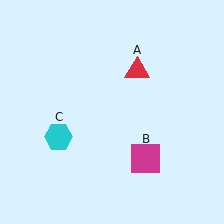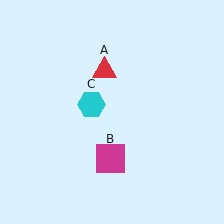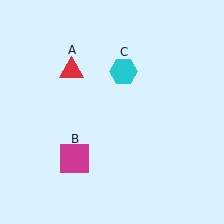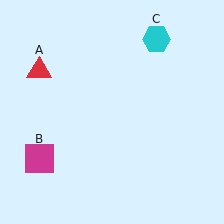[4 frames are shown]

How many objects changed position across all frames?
3 objects changed position: red triangle (object A), magenta square (object B), cyan hexagon (object C).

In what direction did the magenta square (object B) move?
The magenta square (object B) moved left.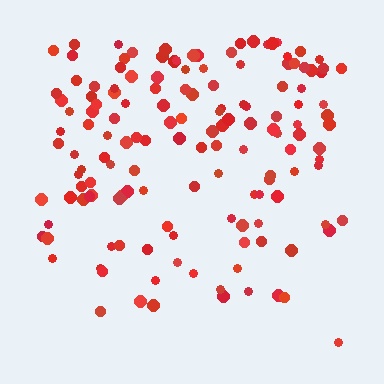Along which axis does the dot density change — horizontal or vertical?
Vertical.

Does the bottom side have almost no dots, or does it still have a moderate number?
Still a moderate number, just noticeably fewer than the top.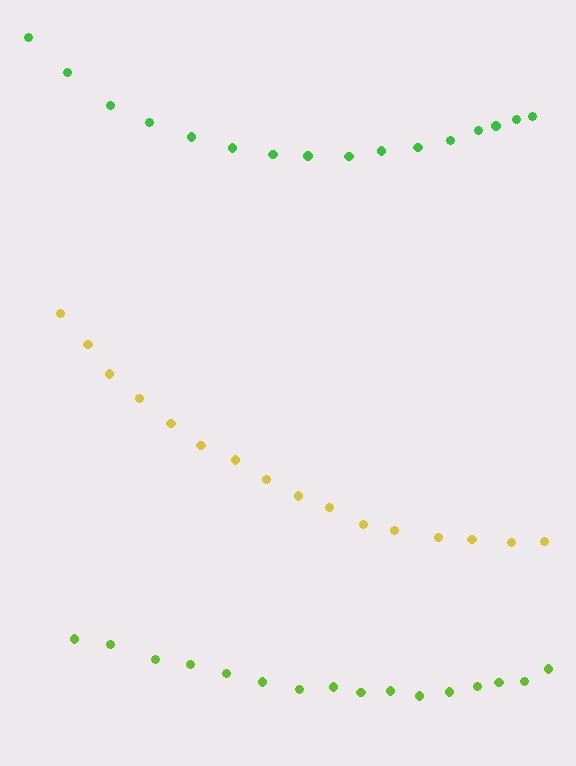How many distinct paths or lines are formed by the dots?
There are 3 distinct paths.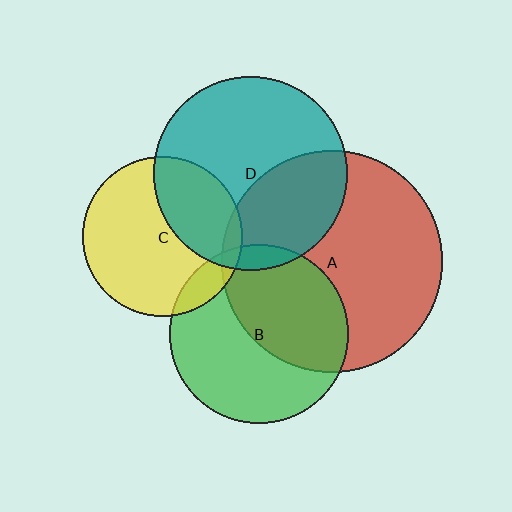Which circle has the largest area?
Circle A (red).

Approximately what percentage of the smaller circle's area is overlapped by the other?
Approximately 45%.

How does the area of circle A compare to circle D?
Approximately 1.3 times.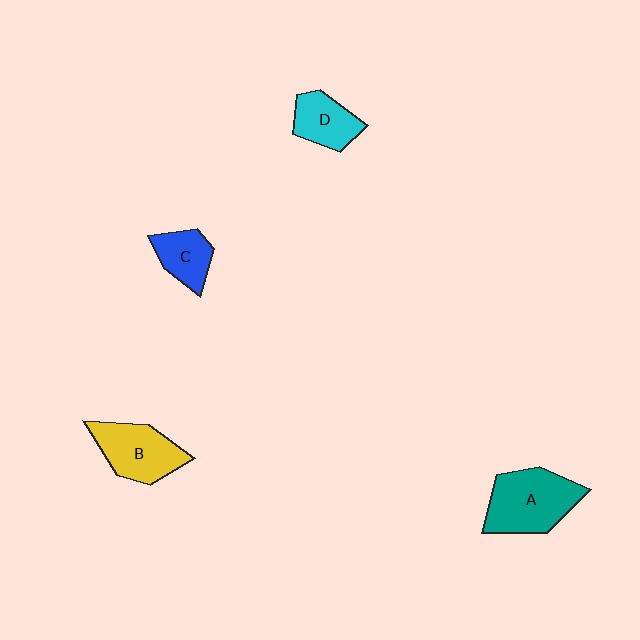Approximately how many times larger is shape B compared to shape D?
Approximately 1.4 times.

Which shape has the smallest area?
Shape C (blue).